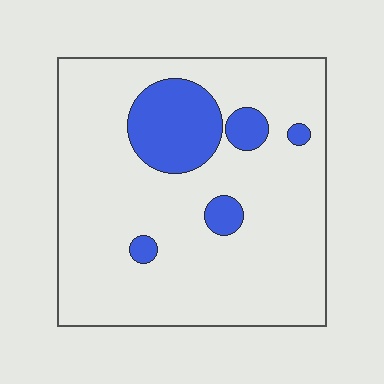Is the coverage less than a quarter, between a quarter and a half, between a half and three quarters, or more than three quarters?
Less than a quarter.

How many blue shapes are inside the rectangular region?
5.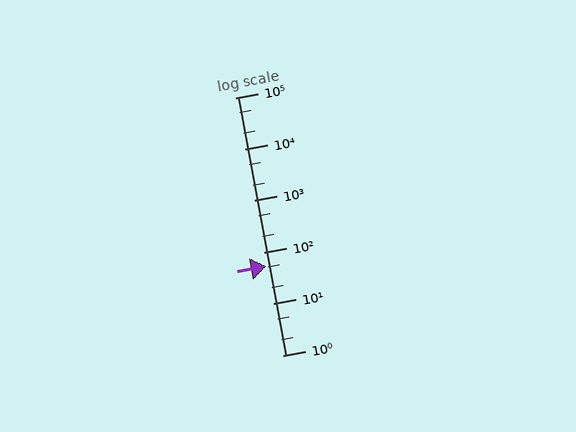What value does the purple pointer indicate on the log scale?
The pointer indicates approximately 54.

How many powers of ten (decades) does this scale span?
The scale spans 5 decades, from 1 to 100000.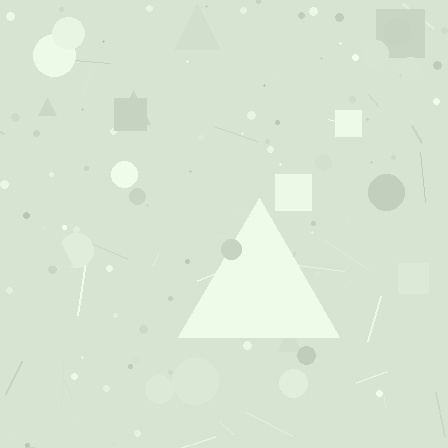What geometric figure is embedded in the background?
A triangle is embedded in the background.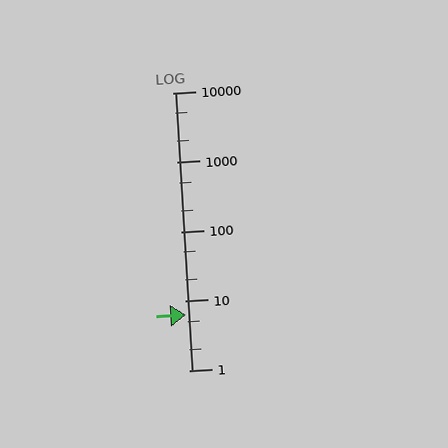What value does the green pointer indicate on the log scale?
The pointer indicates approximately 6.2.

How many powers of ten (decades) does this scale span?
The scale spans 4 decades, from 1 to 10000.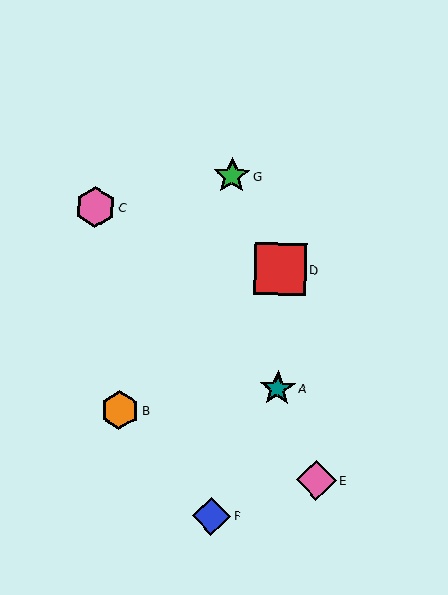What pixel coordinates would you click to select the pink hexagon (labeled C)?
Click at (95, 207) to select the pink hexagon C.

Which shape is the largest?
The red square (labeled D) is the largest.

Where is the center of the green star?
The center of the green star is at (232, 176).